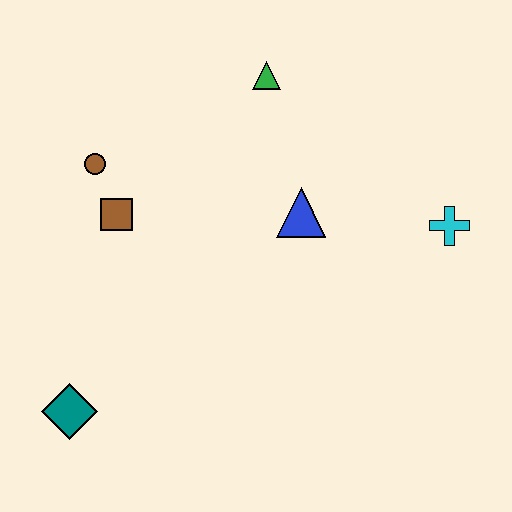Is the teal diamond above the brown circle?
No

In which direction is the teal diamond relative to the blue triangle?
The teal diamond is to the left of the blue triangle.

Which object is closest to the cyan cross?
The blue triangle is closest to the cyan cross.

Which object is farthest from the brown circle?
The cyan cross is farthest from the brown circle.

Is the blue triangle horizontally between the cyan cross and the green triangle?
Yes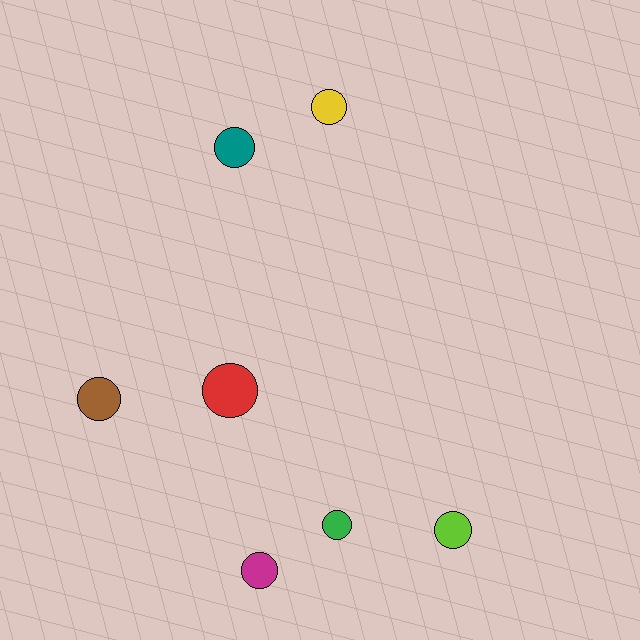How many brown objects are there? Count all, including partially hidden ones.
There is 1 brown object.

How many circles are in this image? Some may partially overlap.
There are 7 circles.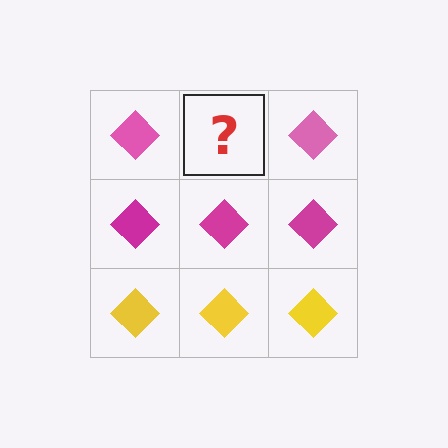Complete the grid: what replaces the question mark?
The question mark should be replaced with a pink diamond.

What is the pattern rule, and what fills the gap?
The rule is that each row has a consistent color. The gap should be filled with a pink diamond.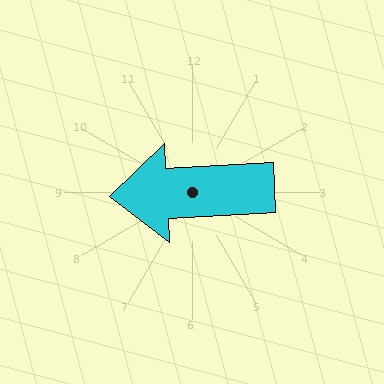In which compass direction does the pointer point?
West.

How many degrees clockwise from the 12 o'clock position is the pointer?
Approximately 267 degrees.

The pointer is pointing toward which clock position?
Roughly 9 o'clock.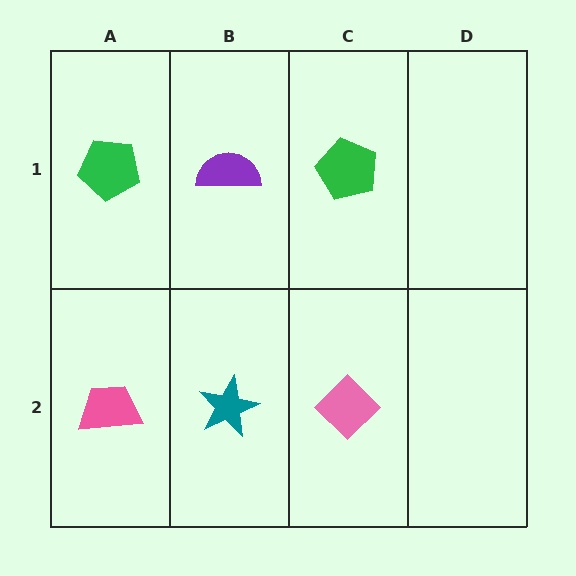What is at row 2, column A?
A pink trapezoid.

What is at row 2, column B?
A teal star.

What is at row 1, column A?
A green pentagon.